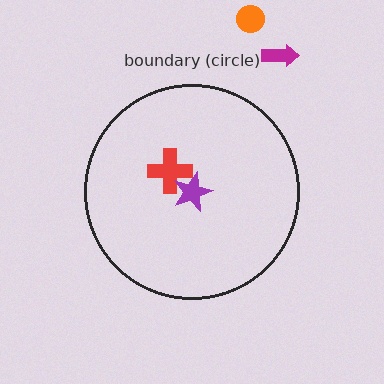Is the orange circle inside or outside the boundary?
Outside.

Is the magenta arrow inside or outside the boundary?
Outside.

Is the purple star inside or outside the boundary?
Inside.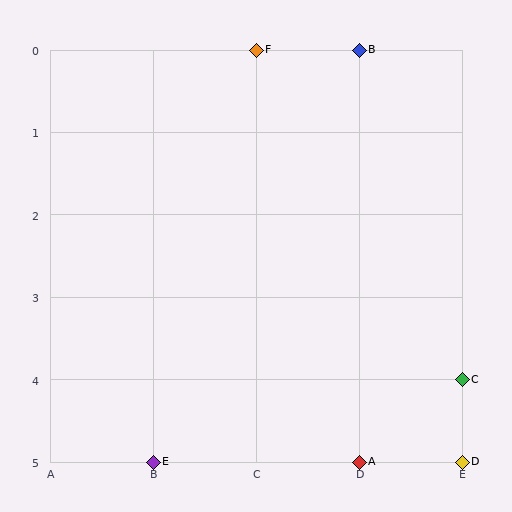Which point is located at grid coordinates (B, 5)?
Point E is at (B, 5).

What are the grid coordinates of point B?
Point B is at grid coordinates (D, 0).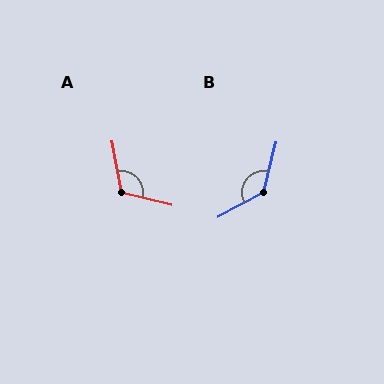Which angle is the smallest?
A, at approximately 114 degrees.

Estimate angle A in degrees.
Approximately 114 degrees.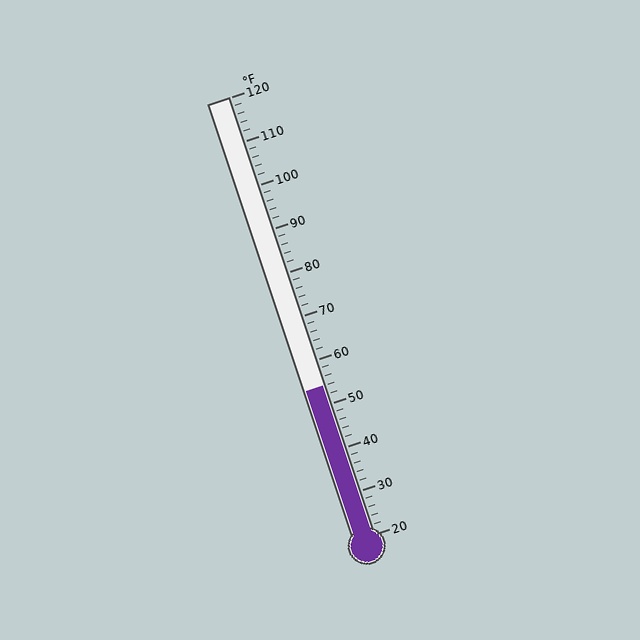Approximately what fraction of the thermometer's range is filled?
The thermometer is filled to approximately 35% of its range.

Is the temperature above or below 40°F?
The temperature is above 40°F.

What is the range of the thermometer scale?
The thermometer scale ranges from 20°F to 120°F.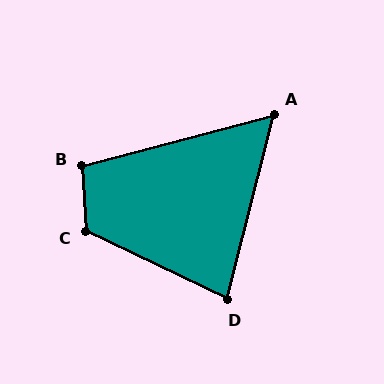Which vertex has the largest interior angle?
C, at approximately 119 degrees.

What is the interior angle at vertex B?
Approximately 101 degrees (obtuse).